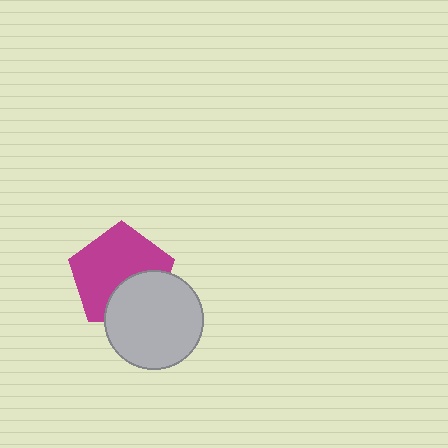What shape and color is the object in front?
The object in front is a light gray circle.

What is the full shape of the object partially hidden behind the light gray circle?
The partially hidden object is a magenta pentagon.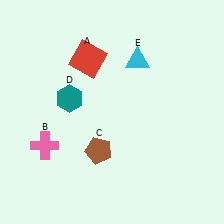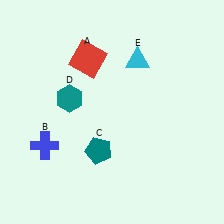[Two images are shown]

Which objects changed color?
B changed from pink to blue. C changed from brown to teal.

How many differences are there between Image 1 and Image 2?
There are 2 differences between the two images.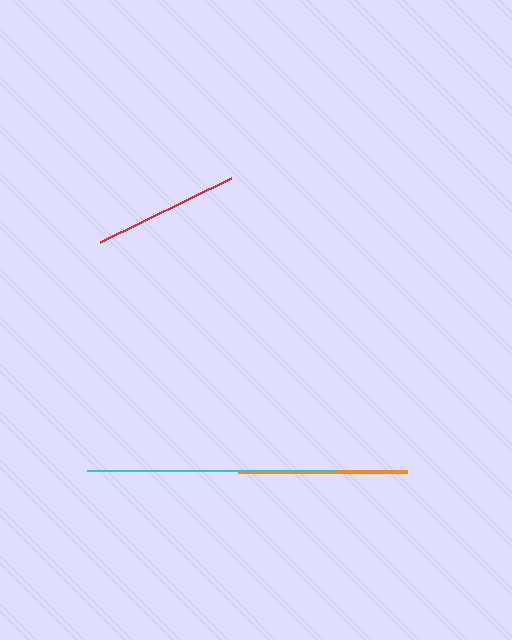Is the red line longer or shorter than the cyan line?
The cyan line is longer than the red line.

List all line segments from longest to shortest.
From longest to shortest: cyan, orange, red.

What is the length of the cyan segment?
The cyan segment is approximately 249 pixels long.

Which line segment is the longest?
The cyan line is the longest at approximately 249 pixels.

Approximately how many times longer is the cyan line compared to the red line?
The cyan line is approximately 1.7 times the length of the red line.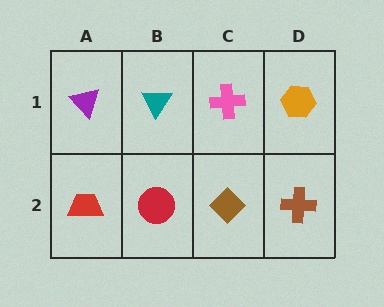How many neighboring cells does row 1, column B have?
3.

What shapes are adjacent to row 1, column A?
A red trapezoid (row 2, column A), a teal triangle (row 1, column B).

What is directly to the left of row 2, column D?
A brown diamond.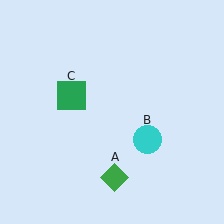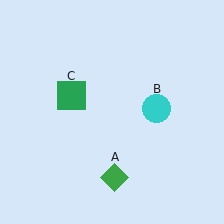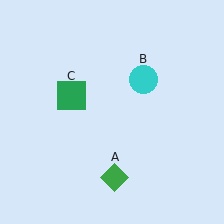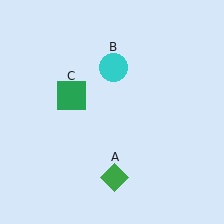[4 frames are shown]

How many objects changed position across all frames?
1 object changed position: cyan circle (object B).